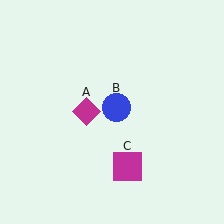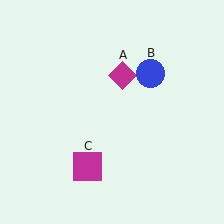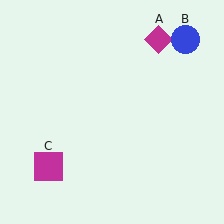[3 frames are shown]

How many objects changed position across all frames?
3 objects changed position: magenta diamond (object A), blue circle (object B), magenta square (object C).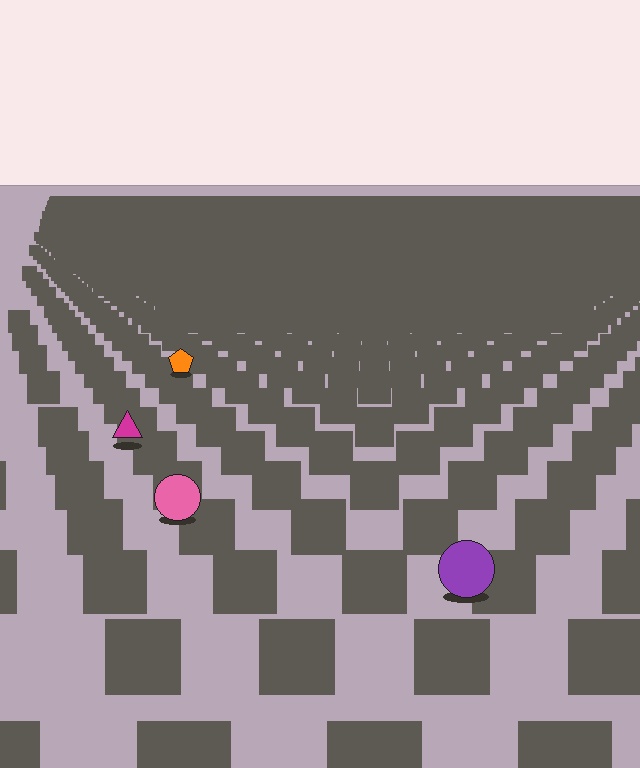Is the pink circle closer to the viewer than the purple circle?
No. The purple circle is closer — you can tell from the texture gradient: the ground texture is coarser near it.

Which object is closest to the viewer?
The purple circle is closest. The texture marks near it are larger and more spread out.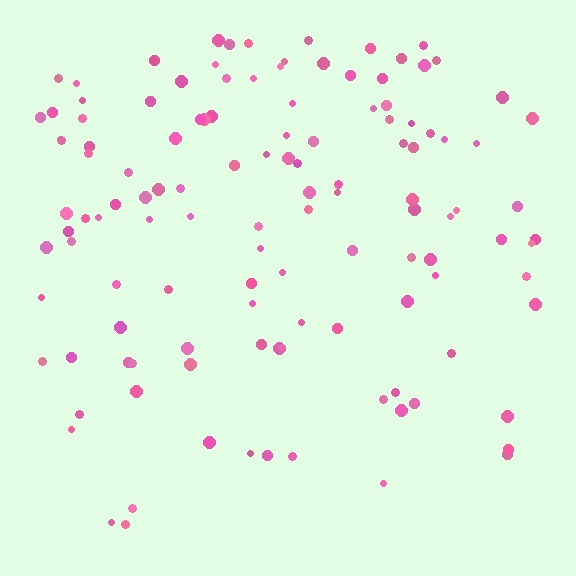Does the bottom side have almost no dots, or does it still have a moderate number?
Still a moderate number, just noticeably fewer than the top.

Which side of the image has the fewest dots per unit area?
The bottom.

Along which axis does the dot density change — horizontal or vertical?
Vertical.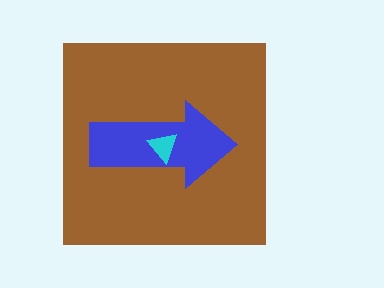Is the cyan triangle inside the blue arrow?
Yes.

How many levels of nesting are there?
3.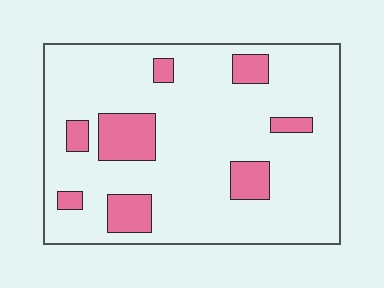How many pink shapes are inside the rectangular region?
8.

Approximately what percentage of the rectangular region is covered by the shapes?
Approximately 15%.